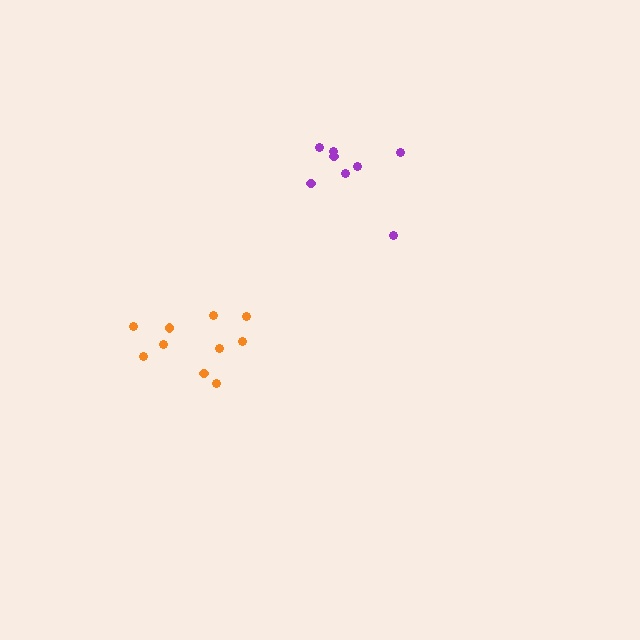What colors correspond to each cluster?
The clusters are colored: purple, orange.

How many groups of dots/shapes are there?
There are 2 groups.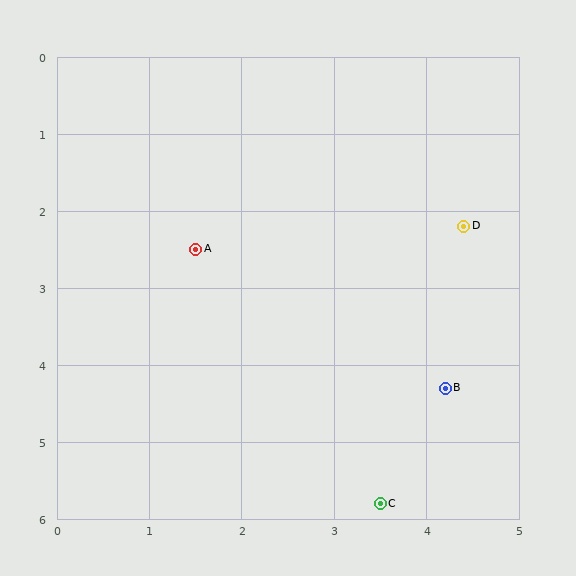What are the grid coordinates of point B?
Point B is at approximately (4.2, 4.3).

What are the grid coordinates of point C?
Point C is at approximately (3.5, 5.8).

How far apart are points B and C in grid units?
Points B and C are about 1.7 grid units apart.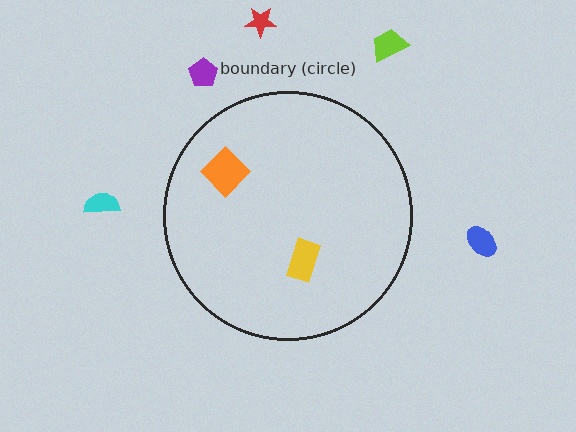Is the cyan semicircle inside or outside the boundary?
Outside.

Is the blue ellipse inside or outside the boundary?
Outside.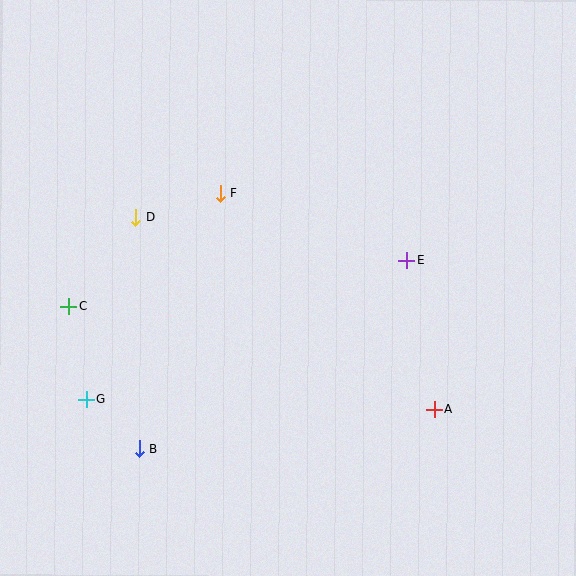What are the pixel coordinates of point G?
Point G is at (86, 399).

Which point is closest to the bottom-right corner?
Point A is closest to the bottom-right corner.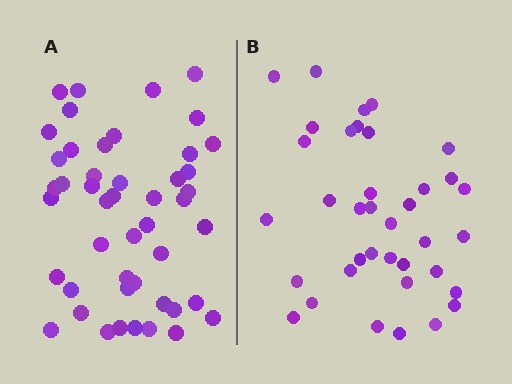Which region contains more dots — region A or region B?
Region A (the left region) has more dots.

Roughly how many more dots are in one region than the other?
Region A has roughly 10 or so more dots than region B.